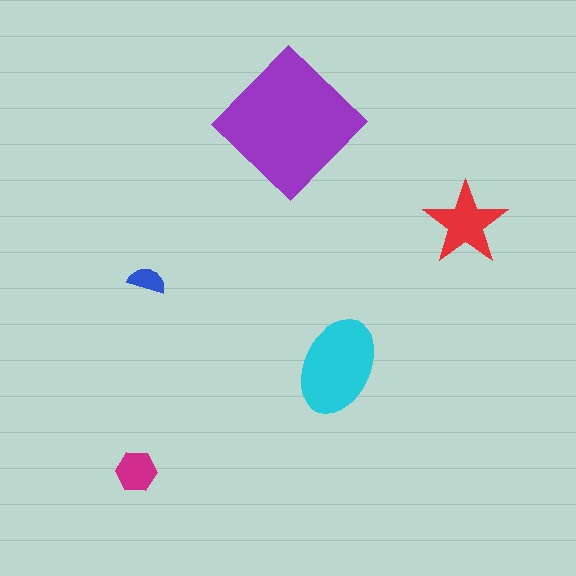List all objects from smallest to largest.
The blue semicircle, the magenta hexagon, the red star, the cyan ellipse, the purple diamond.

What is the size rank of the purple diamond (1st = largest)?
1st.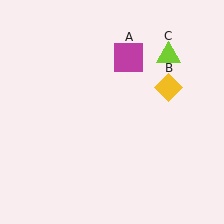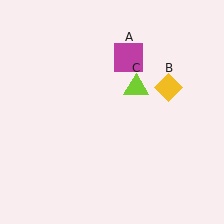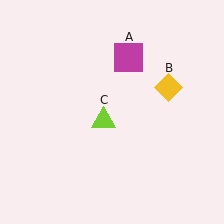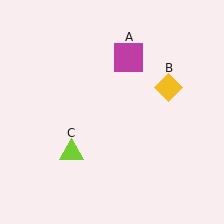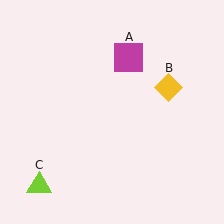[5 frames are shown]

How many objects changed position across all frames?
1 object changed position: lime triangle (object C).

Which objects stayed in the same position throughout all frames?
Magenta square (object A) and yellow diamond (object B) remained stationary.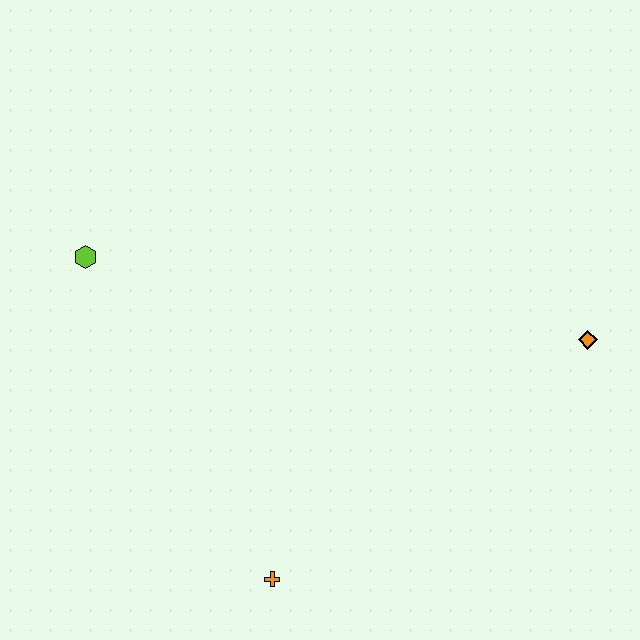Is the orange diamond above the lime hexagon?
No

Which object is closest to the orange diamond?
The orange cross is closest to the orange diamond.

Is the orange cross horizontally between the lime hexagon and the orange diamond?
Yes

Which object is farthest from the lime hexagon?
The orange diamond is farthest from the lime hexagon.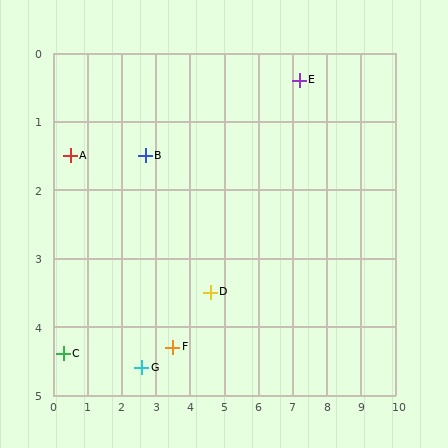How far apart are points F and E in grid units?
Points F and E are about 5.4 grid units apart.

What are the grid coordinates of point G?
Point G is at approximately (2.6, 4.6).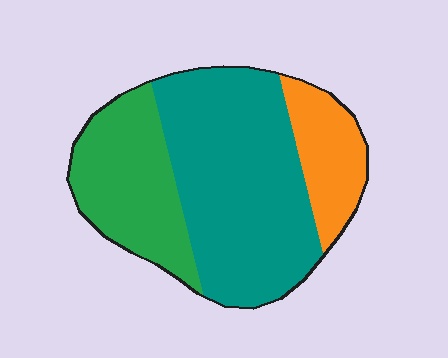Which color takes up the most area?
Teal, at roughly 55%.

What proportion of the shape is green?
Green covers around 30% of the shape.